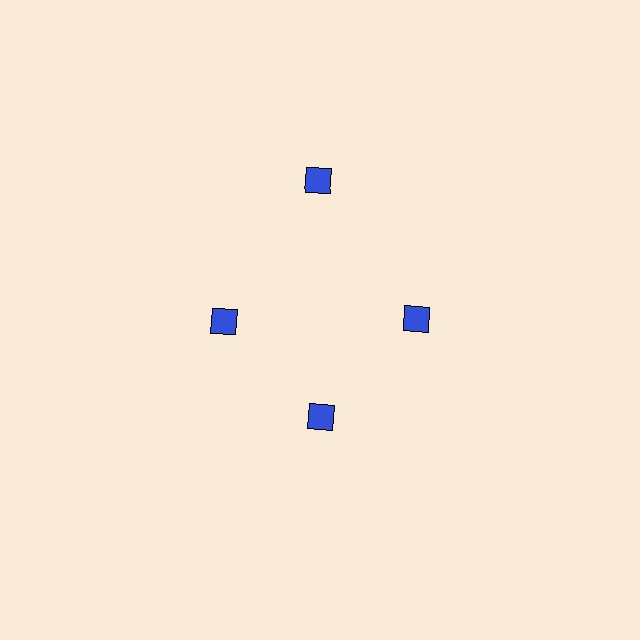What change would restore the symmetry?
The symmetry would be restored by moving it inward, back onto the ring so that all 4 diamonds sit at equal angles and equal distance from the center.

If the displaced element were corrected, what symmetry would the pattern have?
It would have 4-fold rotational symmetry — the pattern would map onto itself every 90 degrees.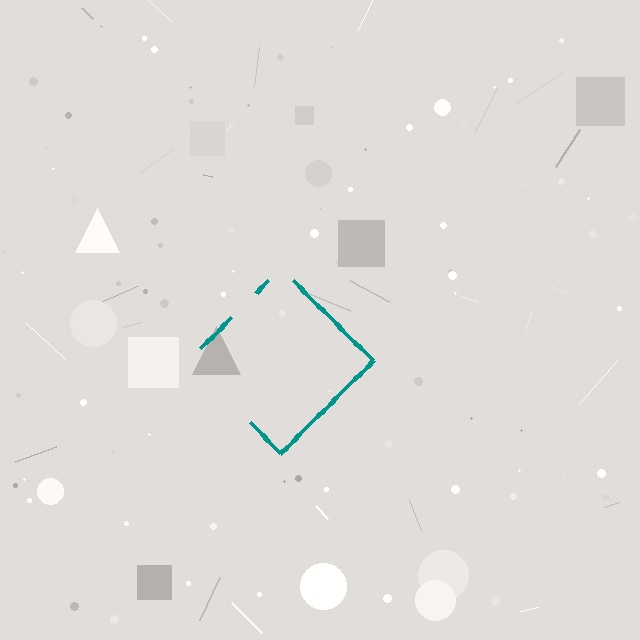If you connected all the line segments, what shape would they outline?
They would outline a diamond.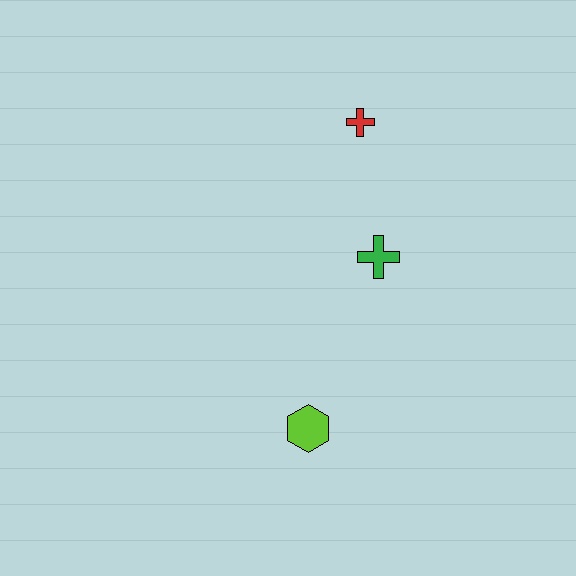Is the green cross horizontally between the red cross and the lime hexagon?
No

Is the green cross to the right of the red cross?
Yes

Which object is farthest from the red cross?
The lime hexagon is farthest from the red cross.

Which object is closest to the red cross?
The green cross is closest to the red cross.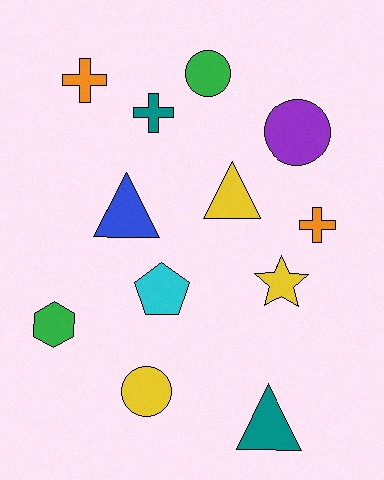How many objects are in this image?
There are 12 objects.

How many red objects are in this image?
There are no red objects.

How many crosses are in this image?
There are 3 crosses.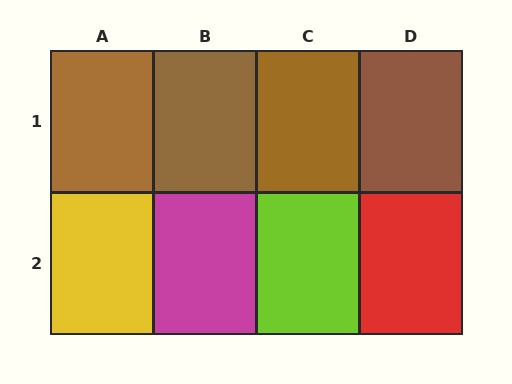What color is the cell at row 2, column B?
Magenta.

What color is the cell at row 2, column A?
Yellow.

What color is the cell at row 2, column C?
Lime.